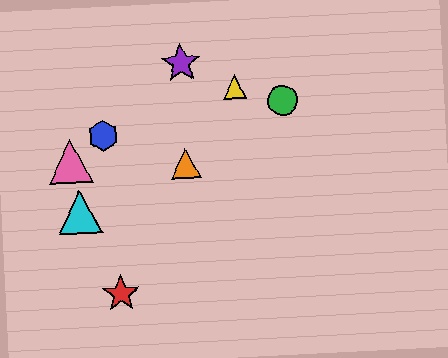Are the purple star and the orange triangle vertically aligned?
Yes, both are at x≈181.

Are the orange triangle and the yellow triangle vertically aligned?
No, the orange triangle is at x≈186 and the yellow triangle is at x≈235.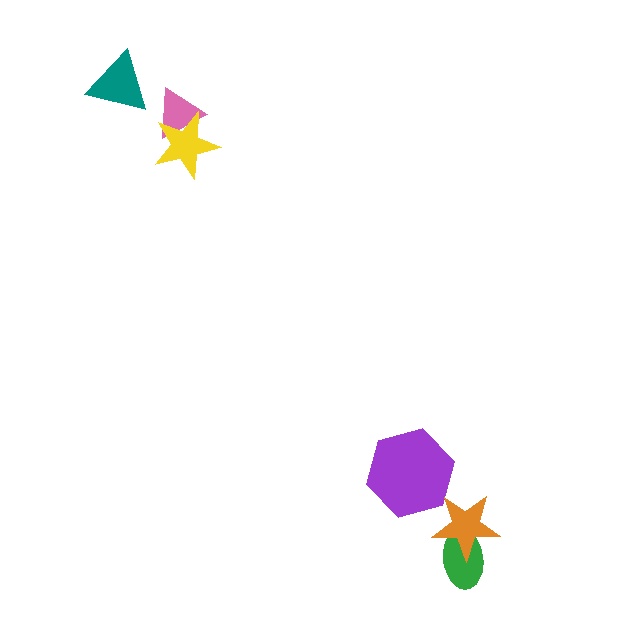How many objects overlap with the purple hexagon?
0 objects overlap with the purple hexagon.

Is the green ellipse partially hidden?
Yes, it is partially covered by another shape.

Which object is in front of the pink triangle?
The yellow star is in front of the pink triangle.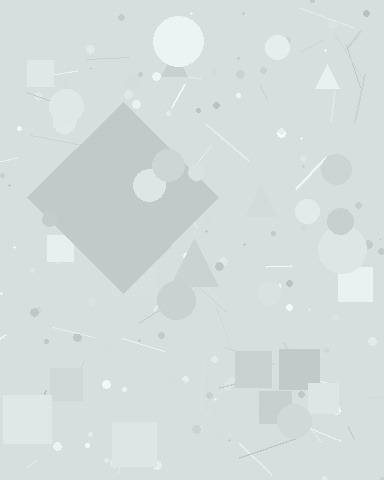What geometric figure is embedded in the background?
A diamond is embedded in the background.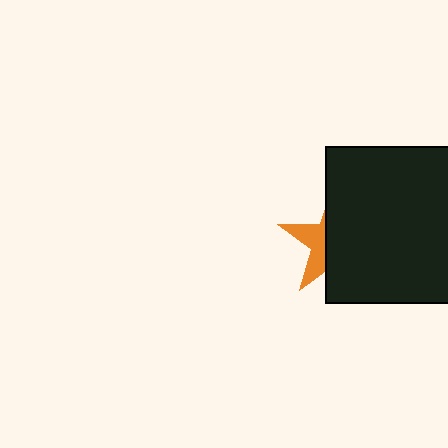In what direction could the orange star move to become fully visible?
The orange star could move left. That would shift it out from behind the black square entirely.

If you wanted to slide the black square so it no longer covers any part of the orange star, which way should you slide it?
Slide it right — that is the most direct way to separate the two shapes.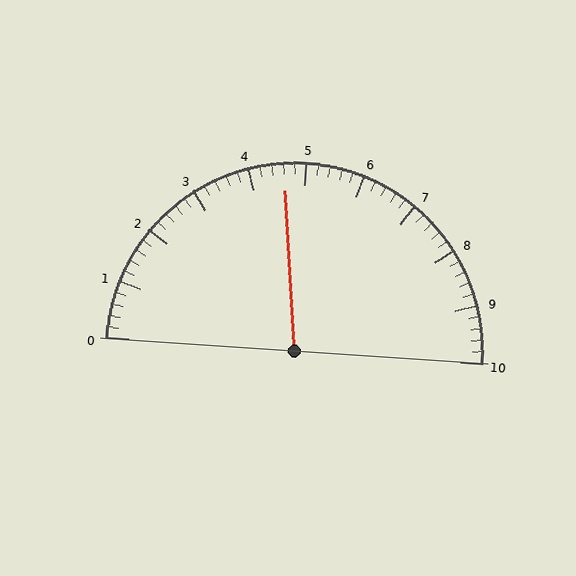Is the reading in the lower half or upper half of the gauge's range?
The reading is in the lower half of the range (0 to 10).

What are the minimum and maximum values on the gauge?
The gauge ranges from 0 to 10.